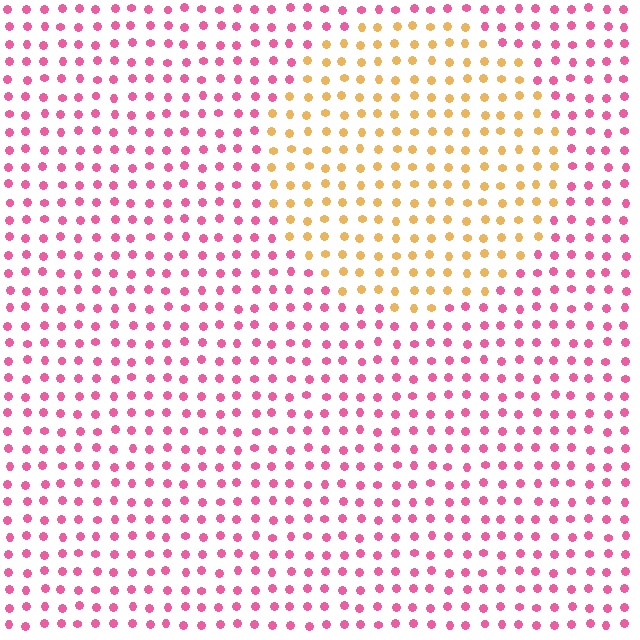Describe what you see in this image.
The image is filled with small pink elements in a uniform arrangement. A circle-shaped region is visible where the elements are tinted to a slightly different hue, forming a subtle color boundary.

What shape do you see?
I see a circle.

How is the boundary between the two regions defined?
The boundary is defined purely by a slight shift in hue (about 66 degrees). Spacing, size, and orientation are identical on both sides.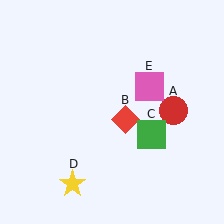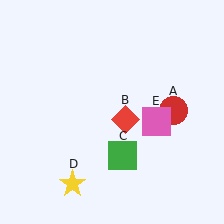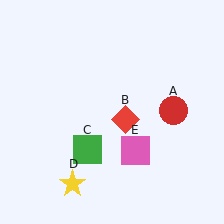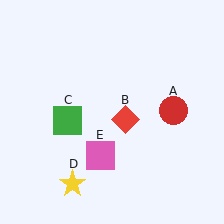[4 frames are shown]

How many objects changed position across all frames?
2 objects changed position: green square (object C), pink square (object E).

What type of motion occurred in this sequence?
The green square (object C), pink square (object E) rotated clockwise around the center of the scene.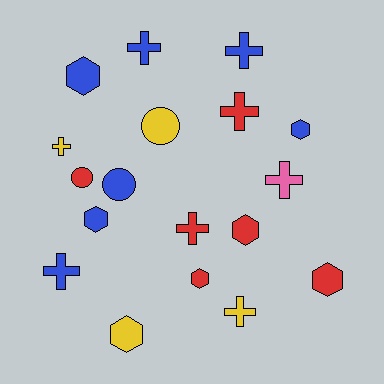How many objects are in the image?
There are 18 objects.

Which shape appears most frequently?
Cross, with 8 objects.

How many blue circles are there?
There is 1 blue circle.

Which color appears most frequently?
Blue, with 7 objects.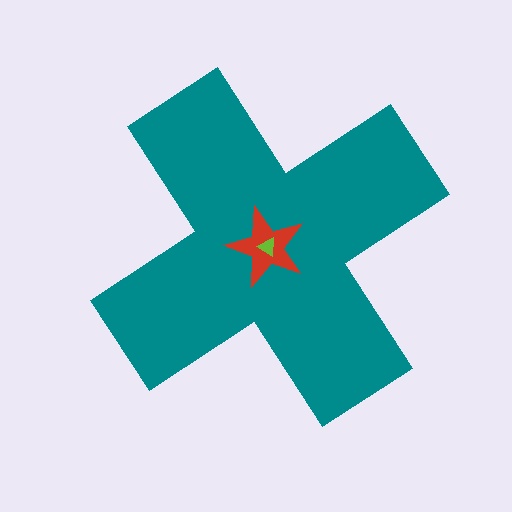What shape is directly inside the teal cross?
The red star.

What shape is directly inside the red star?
The lime triangle.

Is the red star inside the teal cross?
Yes.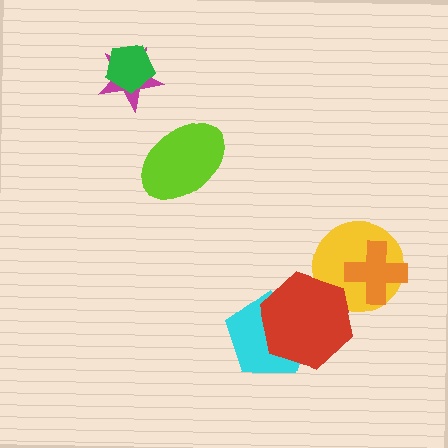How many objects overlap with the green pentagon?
1 object overlaps with the green pentagon.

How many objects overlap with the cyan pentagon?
1 object overlaps with the cyan pentagon.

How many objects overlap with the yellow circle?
2 objects overlap with the yellow circle.